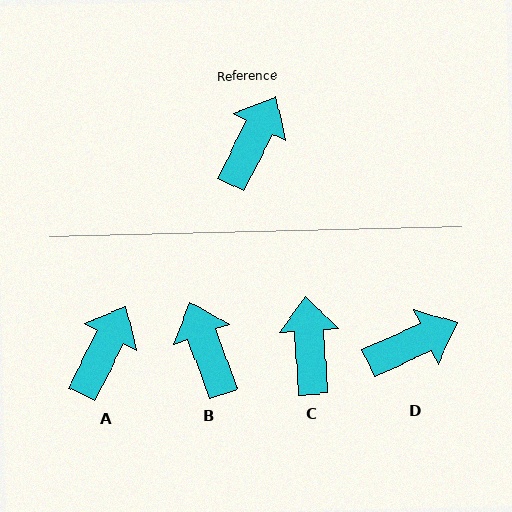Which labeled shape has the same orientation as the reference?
A.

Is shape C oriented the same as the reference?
No, it is off by about 31 degrees.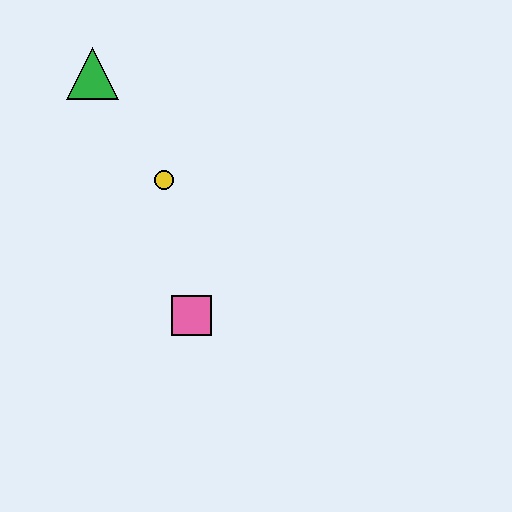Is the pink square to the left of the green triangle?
No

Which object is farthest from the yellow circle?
The pink square is farthest from the yellow circle.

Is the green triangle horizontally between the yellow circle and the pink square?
No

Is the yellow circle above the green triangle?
No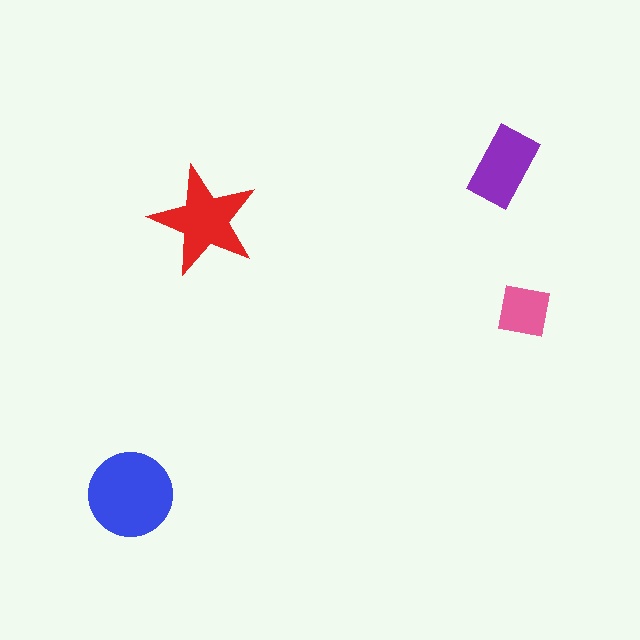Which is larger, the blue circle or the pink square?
The blue circle.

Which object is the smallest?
The pink square.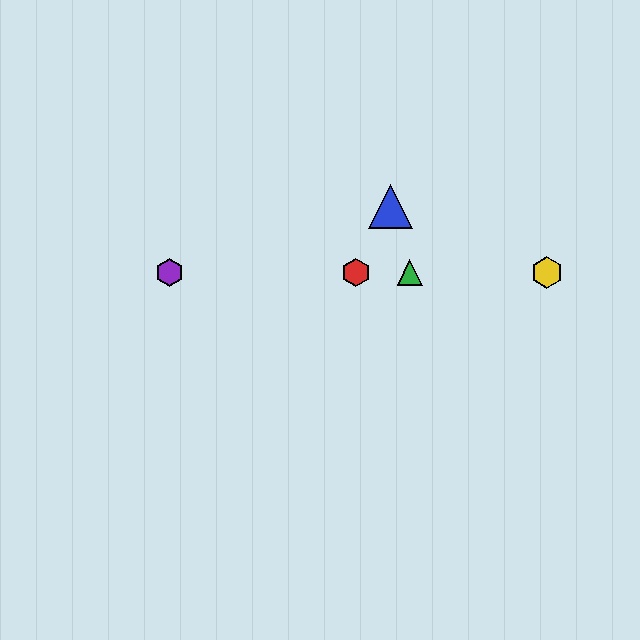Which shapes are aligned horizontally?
The red hexagon, the green triangle, the yellow hexagon, the purple hexagon are aligned horizontally.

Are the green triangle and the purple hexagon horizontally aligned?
Yes, both are at y≈273.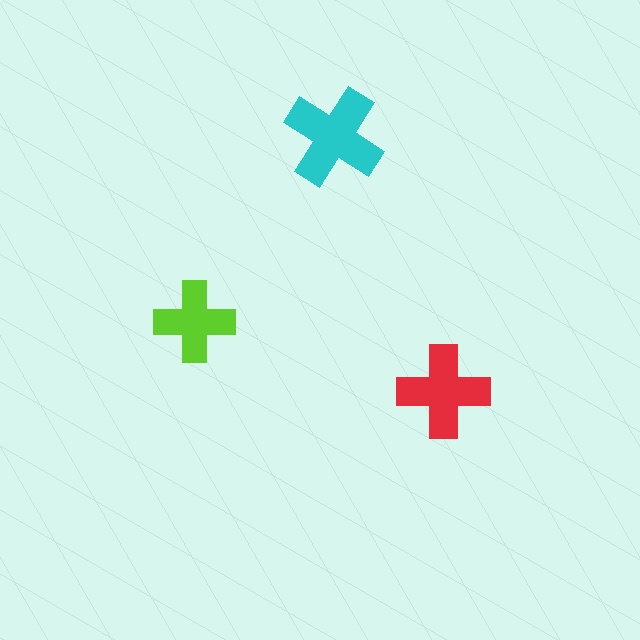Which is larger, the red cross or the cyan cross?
The cyan one.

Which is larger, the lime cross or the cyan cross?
The cyan one.